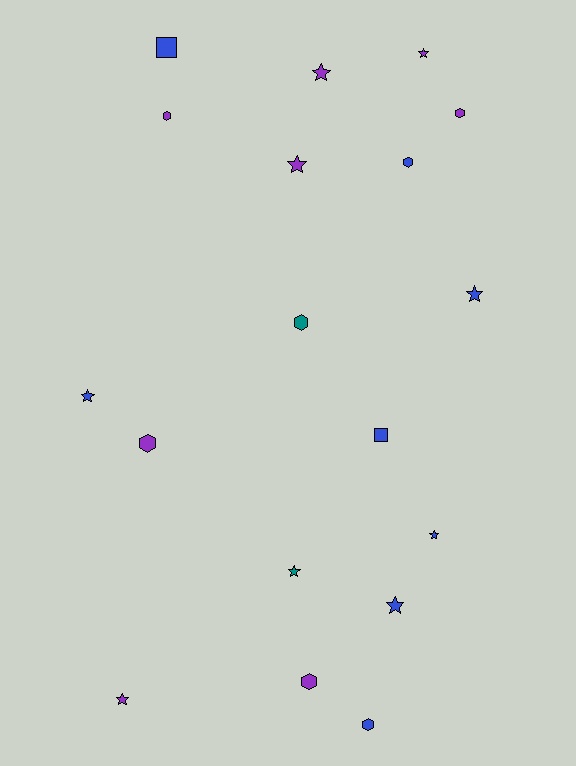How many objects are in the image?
There are 18 objects.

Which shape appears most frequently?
Star, with 9 objects.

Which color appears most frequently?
Blue, with 8 objects.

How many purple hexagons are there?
There are 4 purple hexagons.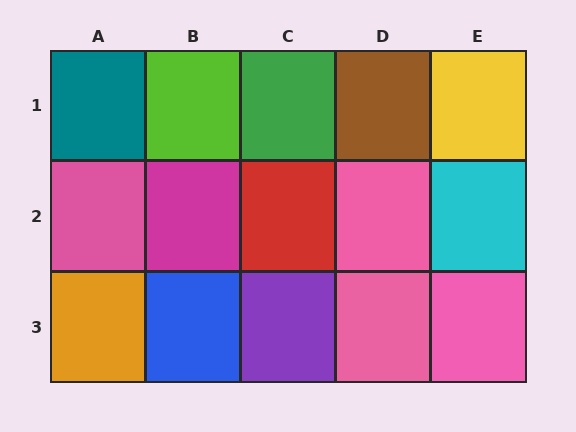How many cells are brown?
1 cell is brown.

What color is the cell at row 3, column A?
Orange.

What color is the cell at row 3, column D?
Pink.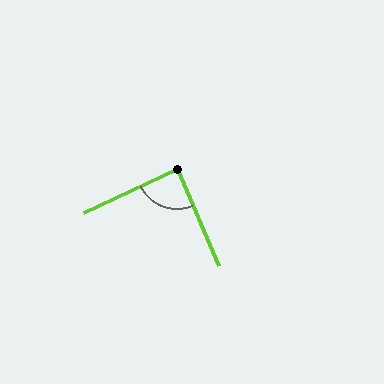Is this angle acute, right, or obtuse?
It is approximately a right angle.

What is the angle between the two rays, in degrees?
Approximately 88 degrees.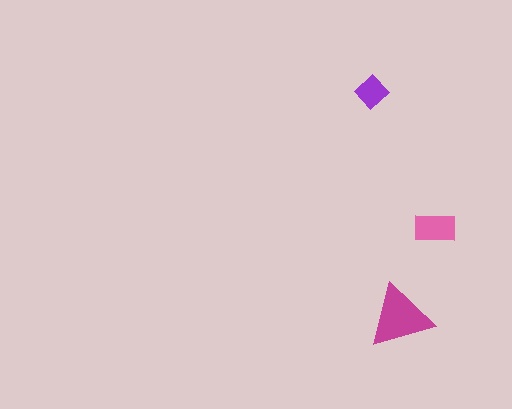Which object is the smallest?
The purple diamond.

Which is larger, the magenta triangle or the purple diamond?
The magenta triangle.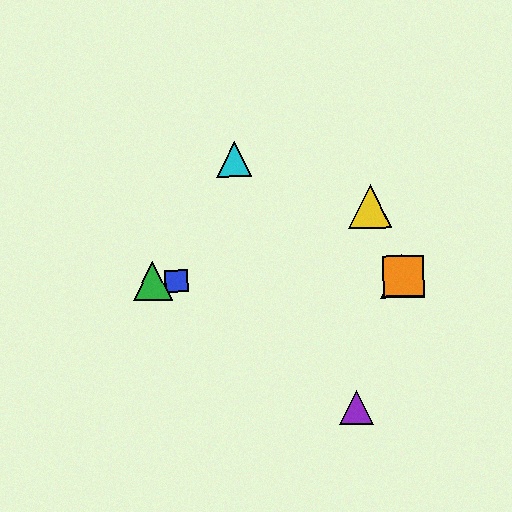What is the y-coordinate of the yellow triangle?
The yellow triangle is at y≈206.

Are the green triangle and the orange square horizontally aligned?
Yes, both are at y≈281.